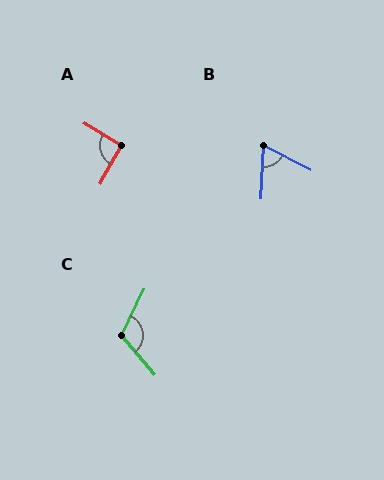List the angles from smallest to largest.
B (66°), A (92°), C (115°).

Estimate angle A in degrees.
Approximately 92 degrees.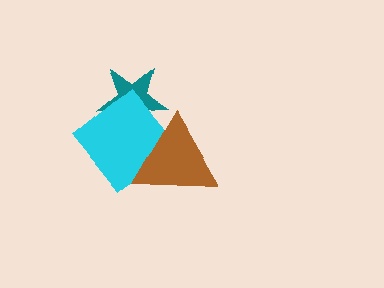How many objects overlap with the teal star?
2 objects overlap with the teal star.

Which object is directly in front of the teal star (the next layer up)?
The cyan diamond is directly in front of the teal star.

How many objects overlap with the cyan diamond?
2 objects overlap with the cyan diamond.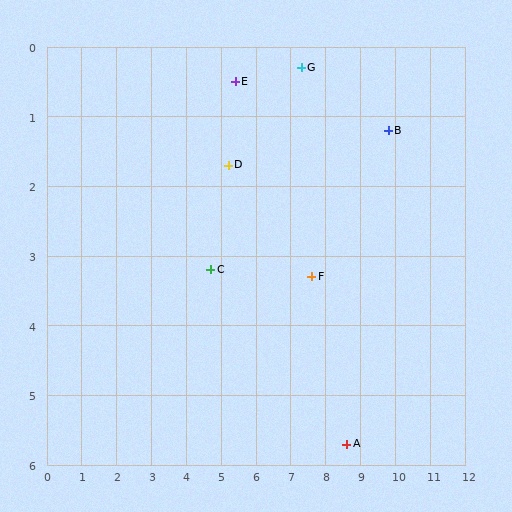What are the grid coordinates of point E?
Point E is at approximately (5.4, 0.5).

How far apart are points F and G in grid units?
Points F and G are about 3.0 grid units apart.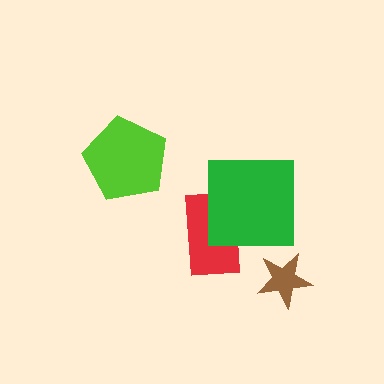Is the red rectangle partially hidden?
Yes, it is partially covered by another shape.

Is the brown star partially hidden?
No, no other shape covers it.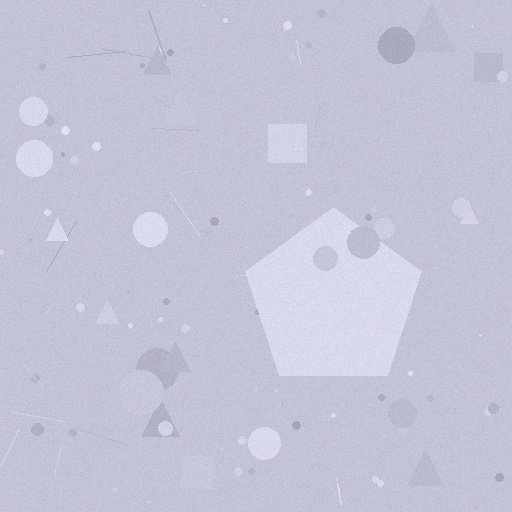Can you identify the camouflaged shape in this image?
The camouflaged shape is a pentagon.